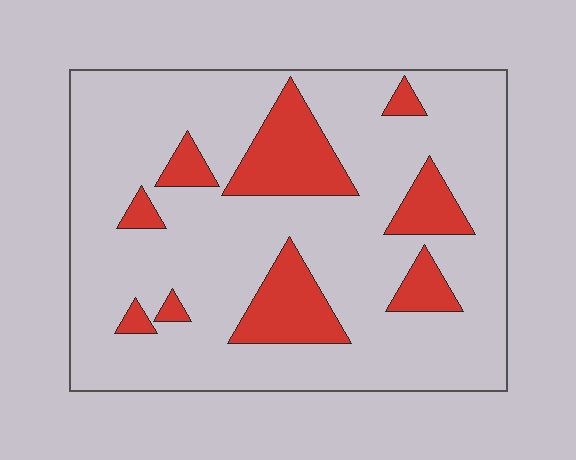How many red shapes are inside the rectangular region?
9.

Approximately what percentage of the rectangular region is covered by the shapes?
Approximately 20%.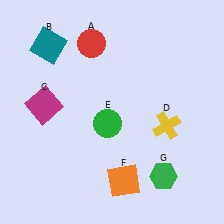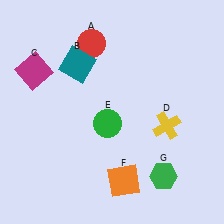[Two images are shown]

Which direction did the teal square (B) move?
The teal square (B) moved right.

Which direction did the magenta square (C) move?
The magenta square (C) moved up.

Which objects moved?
The objects that moved are: the teal square (B), the magenta square (C).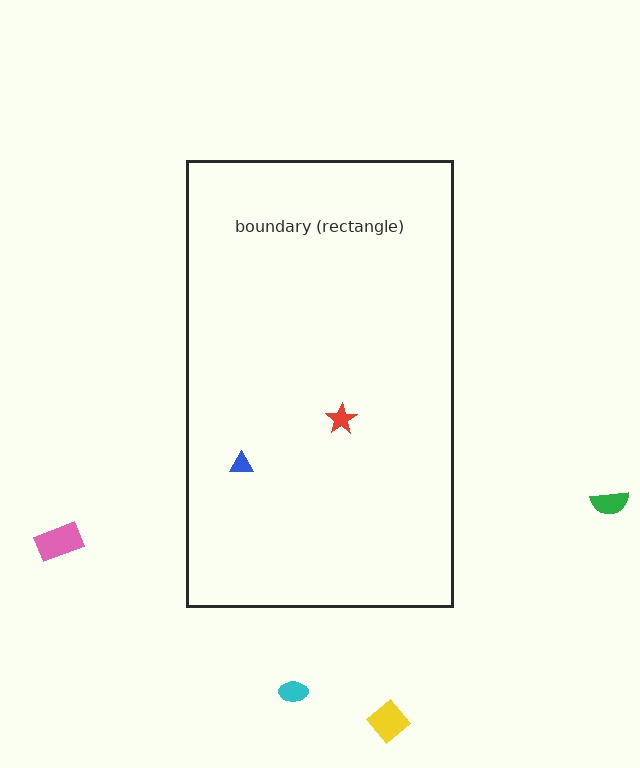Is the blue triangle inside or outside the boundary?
Inside.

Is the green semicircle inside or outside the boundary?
Outside.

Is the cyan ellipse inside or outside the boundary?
Outside.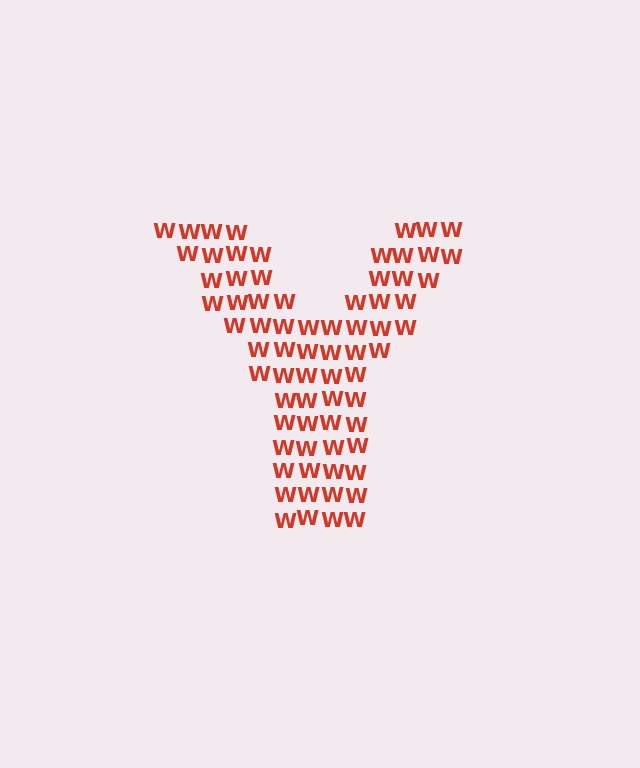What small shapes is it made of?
It is made of small letter W's.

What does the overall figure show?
The overall figure shows the letter Y.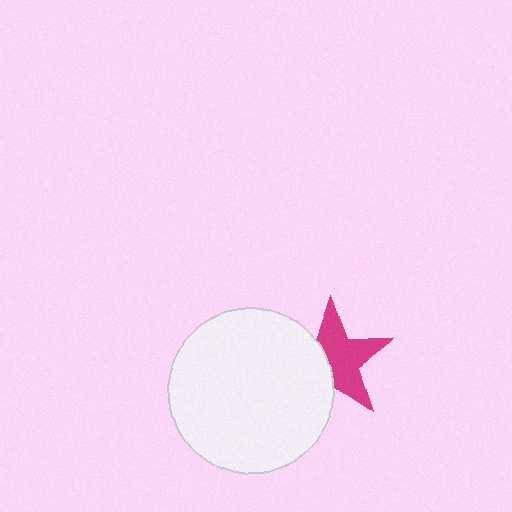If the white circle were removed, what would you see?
You would see the complete magenta star.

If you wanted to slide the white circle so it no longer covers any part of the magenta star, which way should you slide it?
Slide it left — that is the most direct way to separate the two shapes.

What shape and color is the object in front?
The object in front is a white circle.